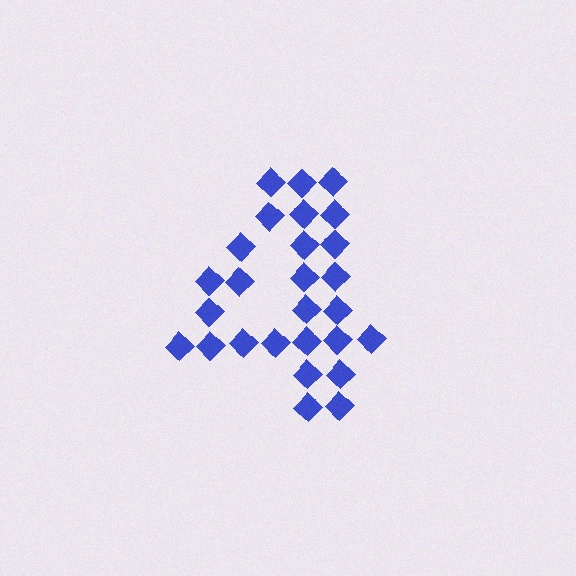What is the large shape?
The large shape is the digit 4.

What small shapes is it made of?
It is made of small diamonds.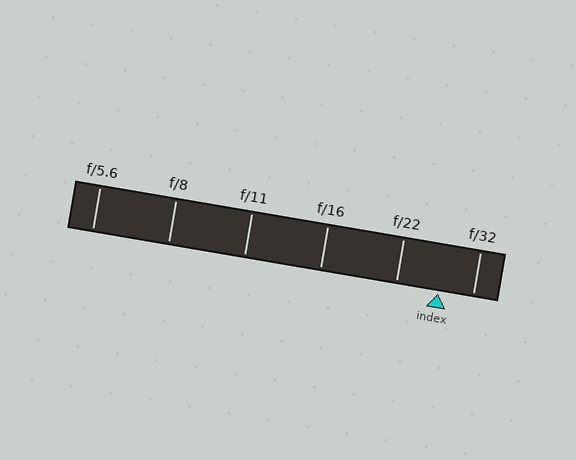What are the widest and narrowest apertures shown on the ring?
The widest aperture shown is f/5.6 and the narrowest is f/32.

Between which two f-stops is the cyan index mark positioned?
The index mark is between f/22 and f/32.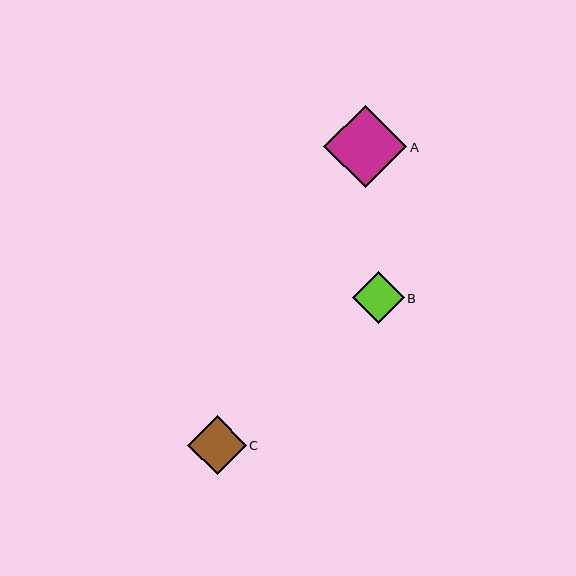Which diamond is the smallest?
Diamond B is the smallest with a size of approximately 52 pixels.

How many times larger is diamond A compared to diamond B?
Diamond A is approximately 1.6 times the size of diamond B.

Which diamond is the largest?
Diamond A is the largest with a size of approximately 83 pixels.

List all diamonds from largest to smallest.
From largest to smallest: A, C, B.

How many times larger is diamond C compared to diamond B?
Diamond C is approximately 1.1 times the size of diamond B.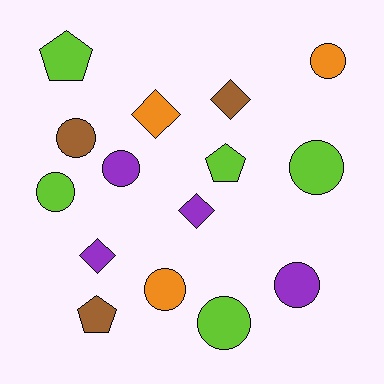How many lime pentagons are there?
There are 2 lime pentagons.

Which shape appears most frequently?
Circle, with 8 objects.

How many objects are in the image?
There are 15 objects.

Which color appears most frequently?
Lime, with 5 objects.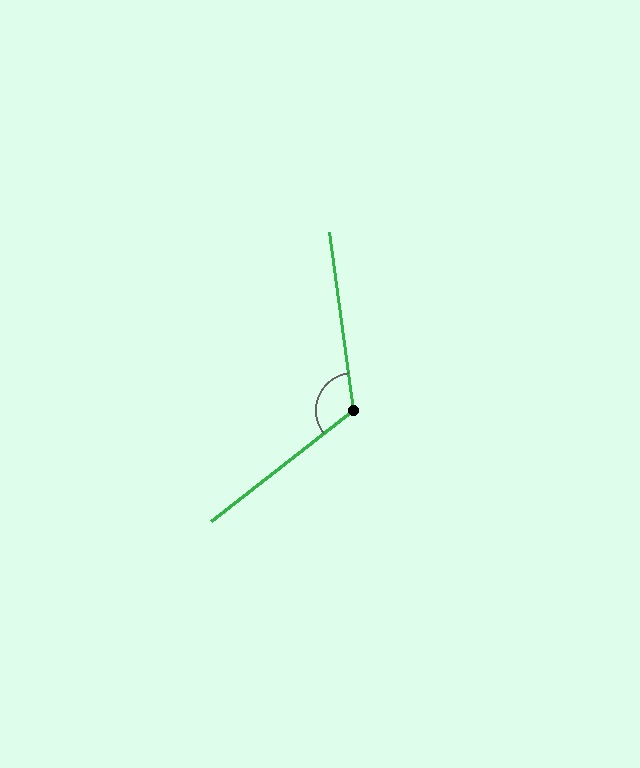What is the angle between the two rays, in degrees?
Approximately 120 degrees.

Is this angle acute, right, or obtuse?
It is obtuse.